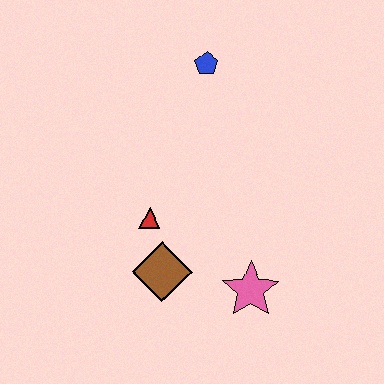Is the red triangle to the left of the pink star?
Yes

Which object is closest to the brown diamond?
The red triangle is closest to the brown diamond.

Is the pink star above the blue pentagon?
No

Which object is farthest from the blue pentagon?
The pink star is farthest from the blue pentagon.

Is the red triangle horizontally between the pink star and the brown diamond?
No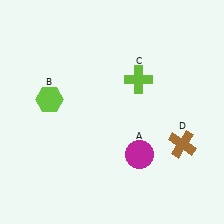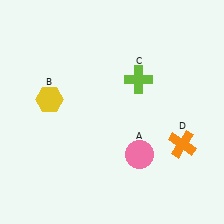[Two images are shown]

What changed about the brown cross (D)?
In Image 1, D is brown. In Image 2, it changed to orange.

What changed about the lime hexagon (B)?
In Image 1, B is lime. In Image 2, it changed to yellow.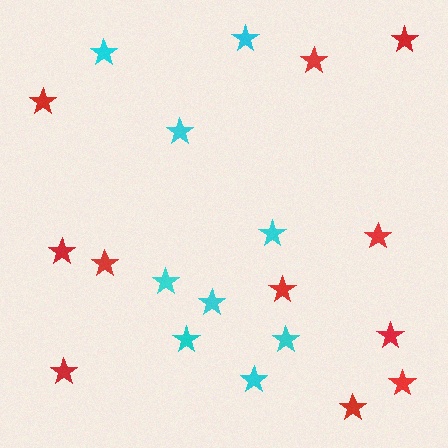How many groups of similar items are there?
There are 2 groups: one group of red stars (11) and one group of cyan stars (9).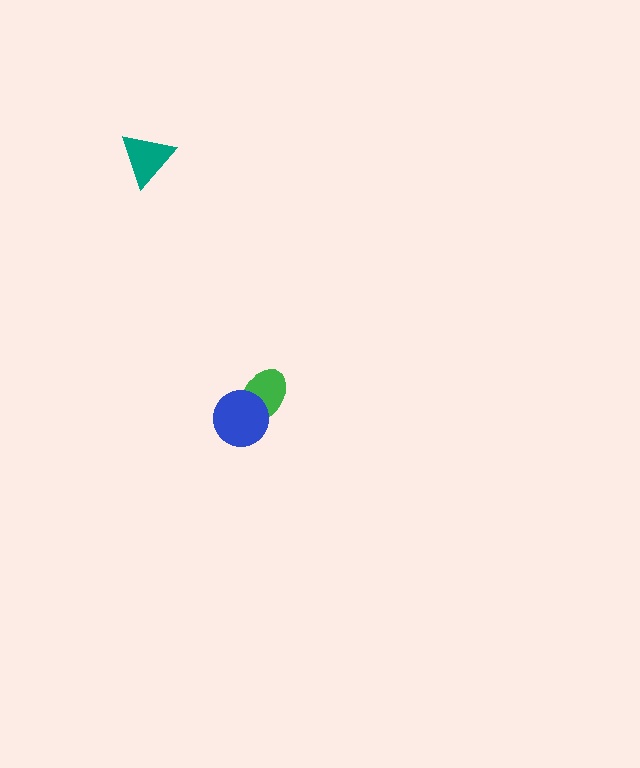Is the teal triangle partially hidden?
No, no other shape covers it.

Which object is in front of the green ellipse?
The blue circle is in front of the green ellipse.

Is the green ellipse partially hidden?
Yes, it is partially covered by another shape.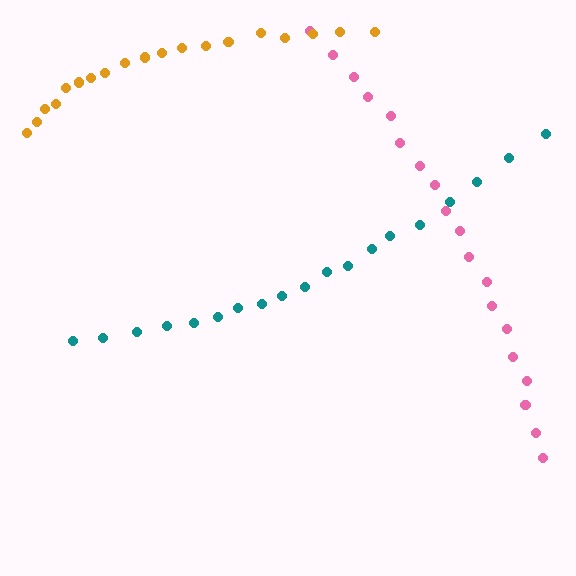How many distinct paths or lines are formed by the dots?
There are 3 distinct paths.